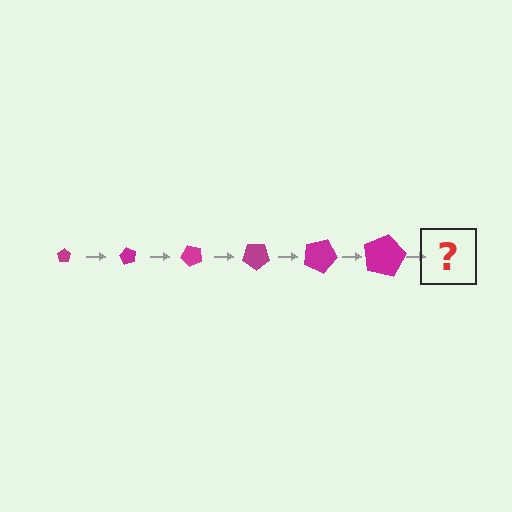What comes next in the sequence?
The next element should be a pentagon, larger than the previous one and rotated 360 degrees from the start.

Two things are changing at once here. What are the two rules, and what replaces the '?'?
The two rules are that the pentagon grows larger each step and it rotates 60 degrees each step. The '?' should be a pentagon, larger than the previous one and rotated 360 degrees from the start.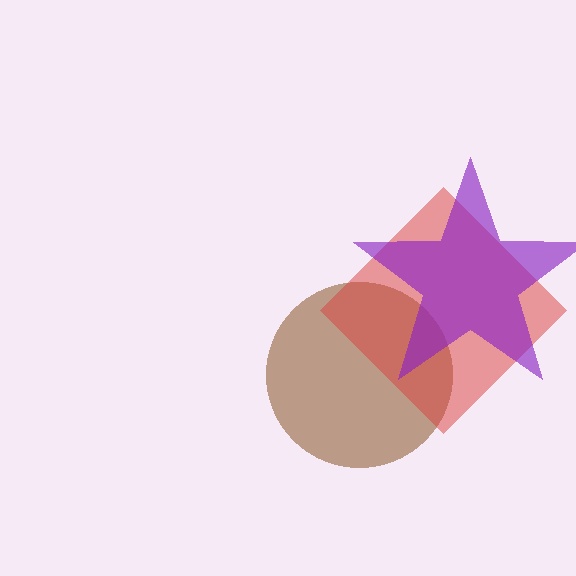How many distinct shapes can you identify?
There are 3 distinct shapes: a brown circle, a red diamond, a purple star.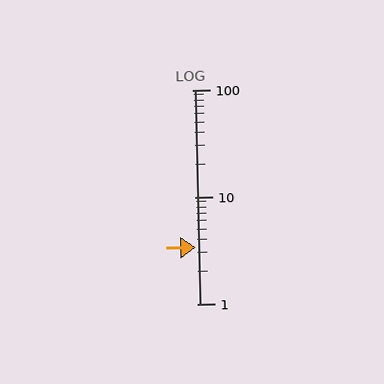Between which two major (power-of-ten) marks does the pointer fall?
The pointer is between 1 and 10.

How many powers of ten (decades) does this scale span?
The scale spans 2 decades, from 1 to 100.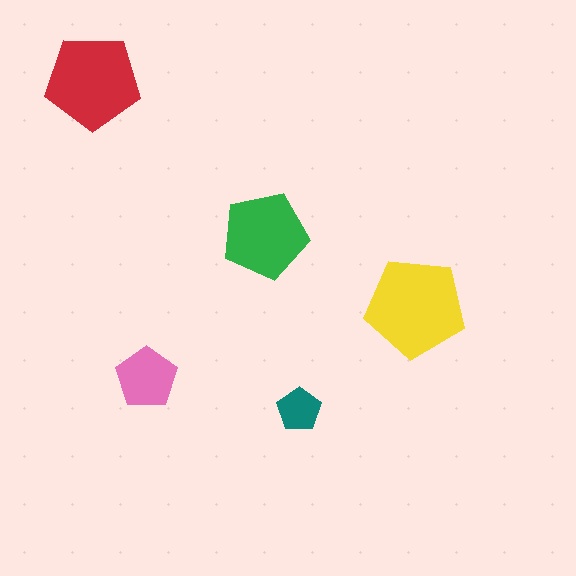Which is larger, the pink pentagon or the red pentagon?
The red one.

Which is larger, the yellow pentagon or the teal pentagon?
The yellow one.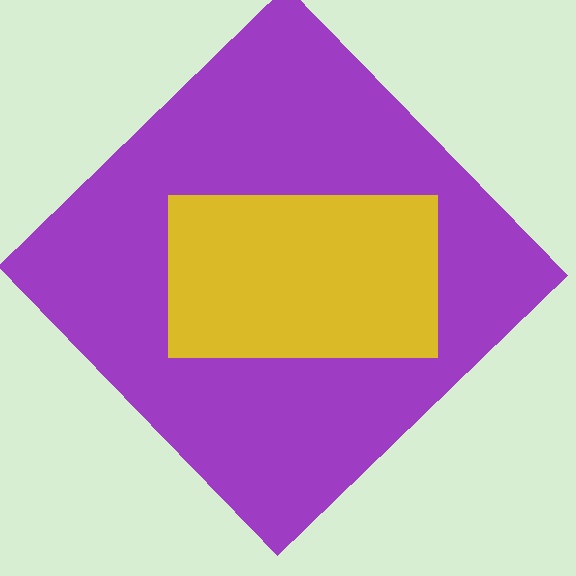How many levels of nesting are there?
2.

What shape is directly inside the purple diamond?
The yellow rectangle.